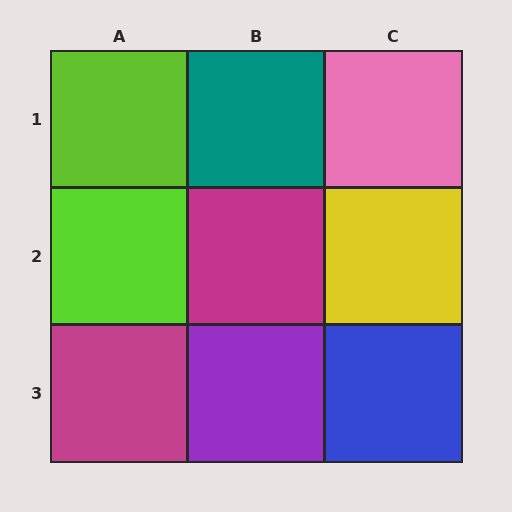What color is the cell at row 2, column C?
Yellow.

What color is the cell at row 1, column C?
Pink.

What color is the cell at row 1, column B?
Teal.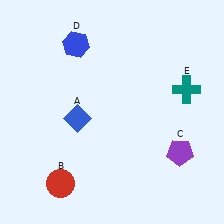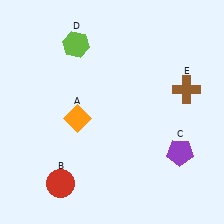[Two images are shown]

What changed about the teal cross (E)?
In Image 1, E is teal. In Image 2, it changed to brown.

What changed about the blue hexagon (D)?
In Image 1, D is blue. In Image 2, it changed to lime.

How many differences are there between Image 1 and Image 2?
There are 3 differences between the two images.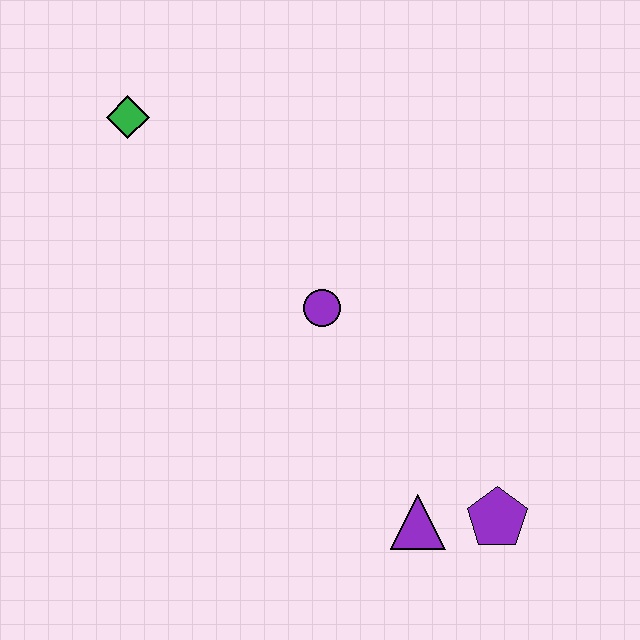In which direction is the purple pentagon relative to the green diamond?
The purple pentagon is below the green diamond.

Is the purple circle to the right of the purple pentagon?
No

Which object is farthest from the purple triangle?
The green diamond is farthest from the purple triangle.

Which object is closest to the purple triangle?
The purple pentagon is closest to the purple triangle.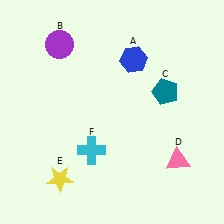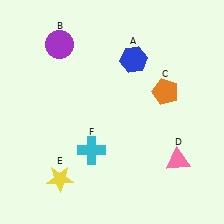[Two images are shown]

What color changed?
The pentagon (C) changed from teal in Image 1 to orange in Image 2.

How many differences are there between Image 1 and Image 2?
There is 1 difference between the two images.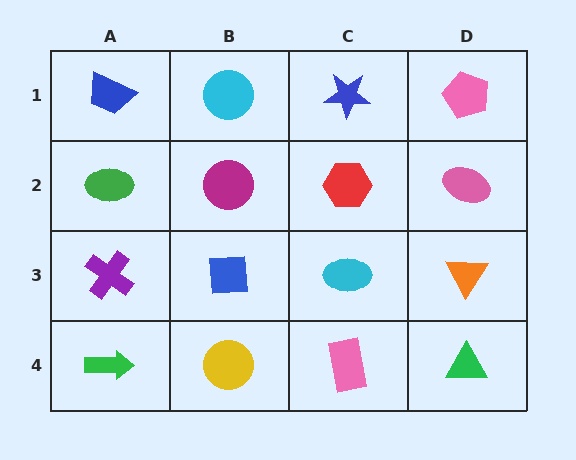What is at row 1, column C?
A blue star.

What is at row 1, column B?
A cyan circle.